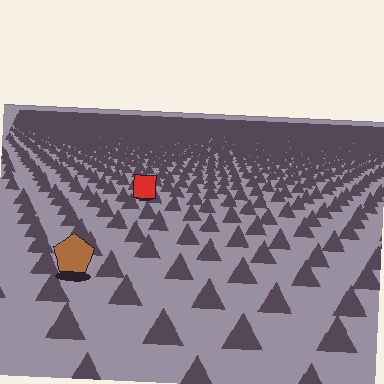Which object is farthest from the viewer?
The red square is farthest from the viewer. It appears smaller and the ground texture around it is denser.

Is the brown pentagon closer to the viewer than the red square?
Yes. The brown pentagon is closer — you can tell from the texture gradient: the ground texture is coarser near it.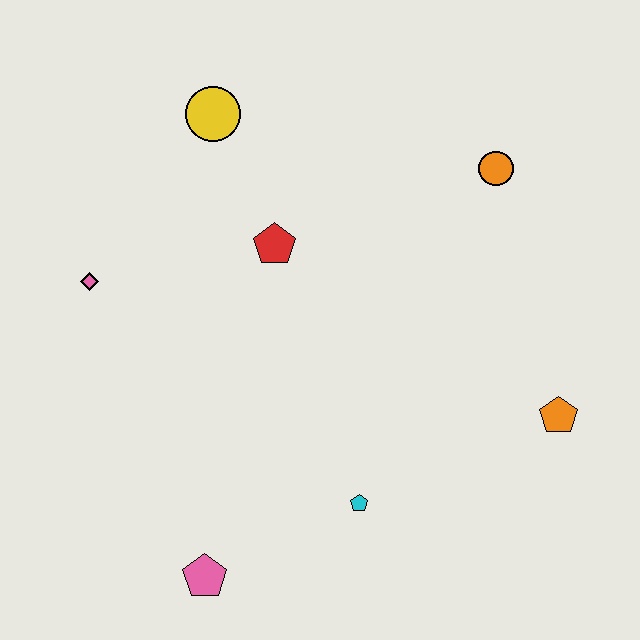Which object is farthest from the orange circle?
The pink pentagon is farthest from the orange circle.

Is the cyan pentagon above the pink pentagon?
Yes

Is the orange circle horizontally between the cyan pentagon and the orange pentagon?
Yes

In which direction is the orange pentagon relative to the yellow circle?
The orange pentagon is to the right of the yellow circle.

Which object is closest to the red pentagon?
The yellow circle is closest to the red pentagon.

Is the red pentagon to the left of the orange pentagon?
Yes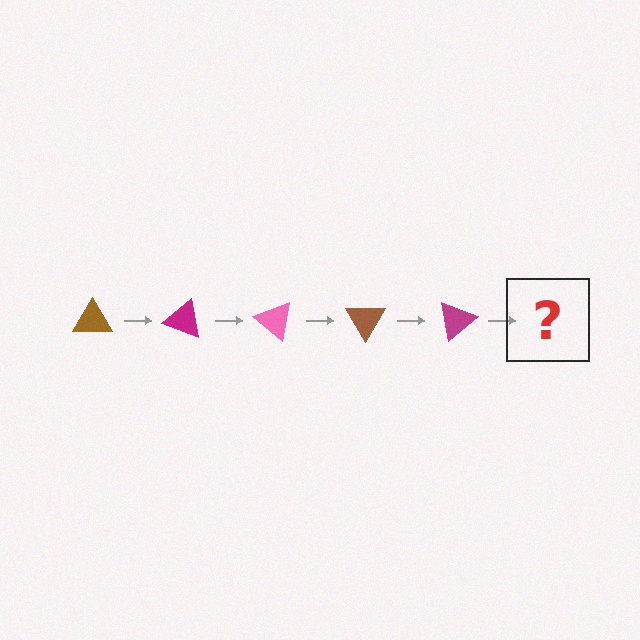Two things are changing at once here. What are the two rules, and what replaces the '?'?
The two rules are that it rotates 20 degrees each step and the color cycles through brown, magenta, and pink. The '?' should be a pink triangle, rotated 100 degrees from the start.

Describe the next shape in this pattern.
It should be a pink triangle, rotated 100 degrees from the start.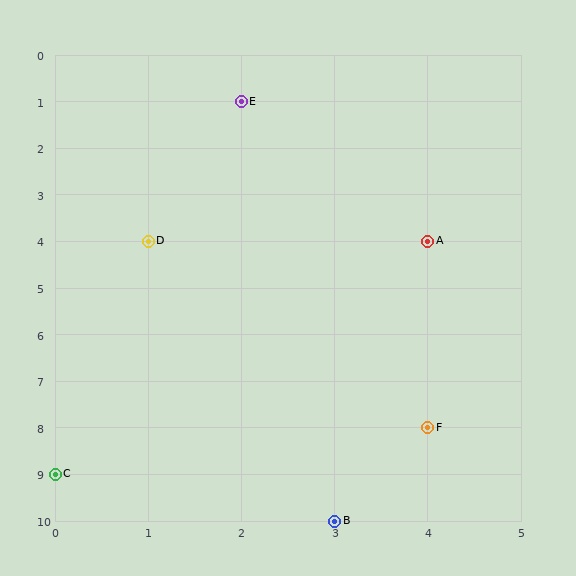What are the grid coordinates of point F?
Point F is at grid coordinates (4, 8).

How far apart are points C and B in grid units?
Points C and B are 3 columns and 1 row apart (about 3.2 grid units diagonally).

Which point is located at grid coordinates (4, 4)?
Point A is at (4, 4).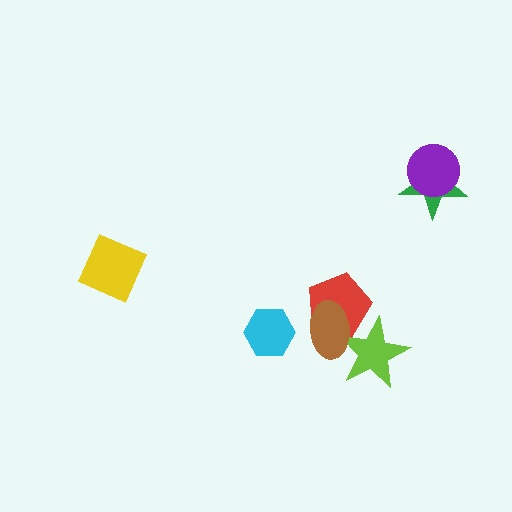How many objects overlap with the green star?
1 object overlaps with the green star.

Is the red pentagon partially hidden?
Yes, it is partially covered by another shape.